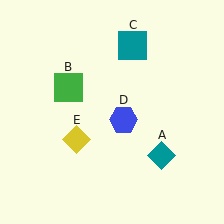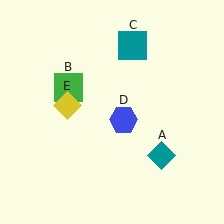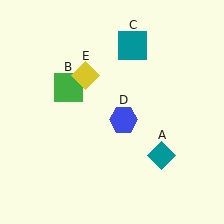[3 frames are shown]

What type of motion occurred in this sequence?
The yellow diamond (object E) rotated clockwise around the center of the scene.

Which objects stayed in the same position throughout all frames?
Teal diamond (object A) and green square (object B) and teal square (object C) and blue hexagon (object D) remained stationary.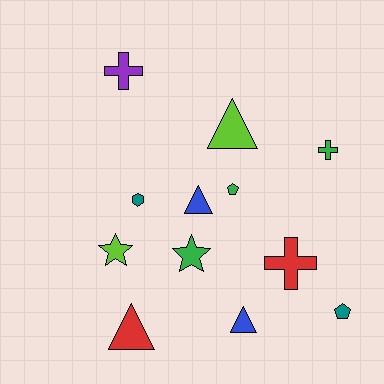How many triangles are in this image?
There are 4 triangles.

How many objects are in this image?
There are 12 objects.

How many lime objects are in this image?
There are 2 lime objects.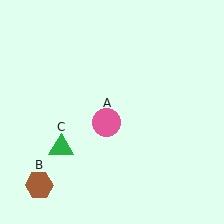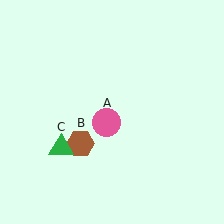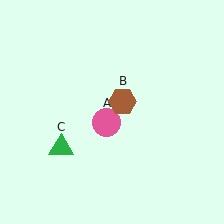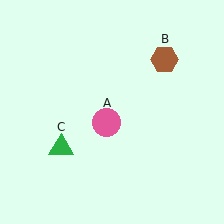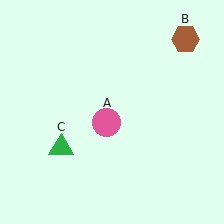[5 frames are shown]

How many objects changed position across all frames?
1 object changed position: brown hexagon (object B).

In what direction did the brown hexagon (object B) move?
The brown hexagon (object B) moved up and to the right.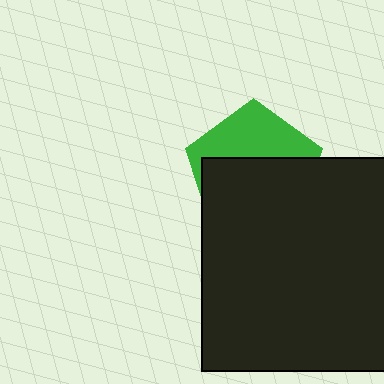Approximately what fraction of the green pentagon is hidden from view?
Roughly 60% of the green pentagon is hidden behind the black rectangle.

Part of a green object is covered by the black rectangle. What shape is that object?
It is a pentagon.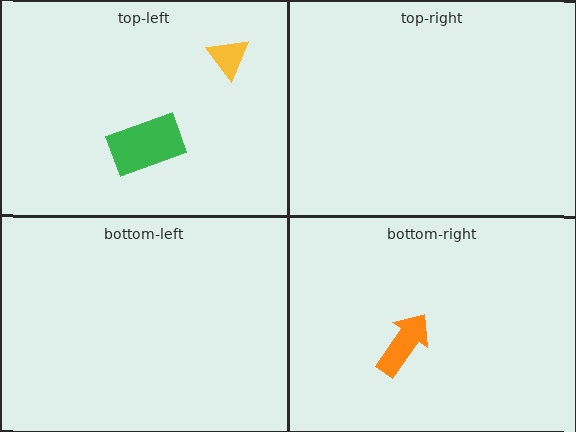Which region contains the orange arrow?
The bottom-right region.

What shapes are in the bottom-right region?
The orange arrow.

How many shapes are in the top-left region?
2.